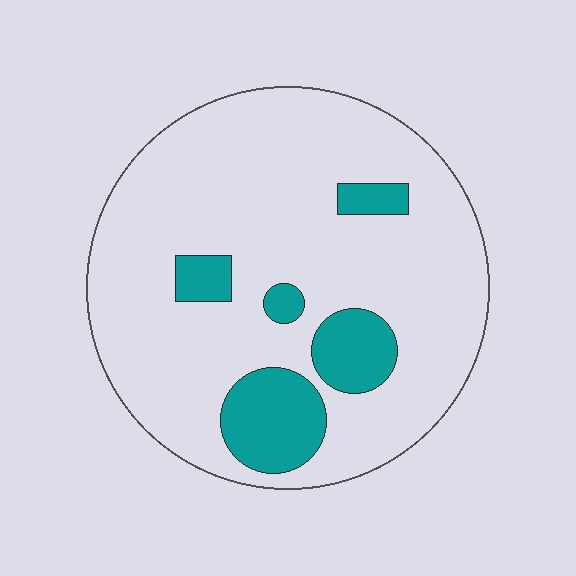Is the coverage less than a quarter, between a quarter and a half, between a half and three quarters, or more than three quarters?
Less than a quarter.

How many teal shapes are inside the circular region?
5.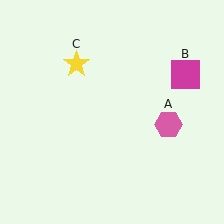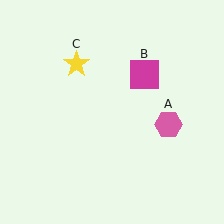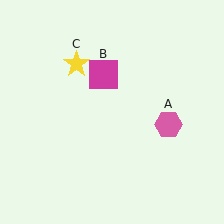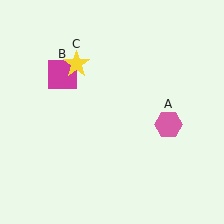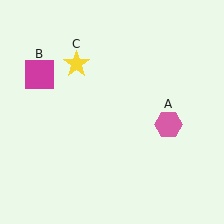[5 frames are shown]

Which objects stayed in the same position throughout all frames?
Pink hexagon (object A) and yellow star (object C) remained stationary.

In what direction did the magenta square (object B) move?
The magenta square (object B) moved left.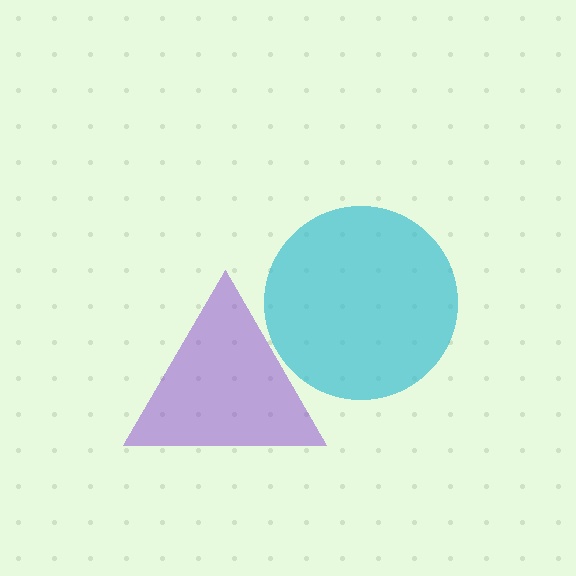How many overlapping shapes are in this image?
There are 2 overlapping shapes in the image.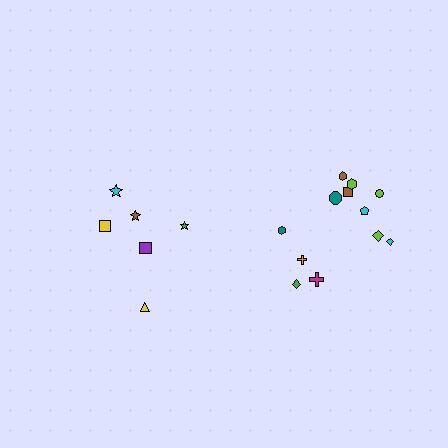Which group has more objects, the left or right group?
The right group.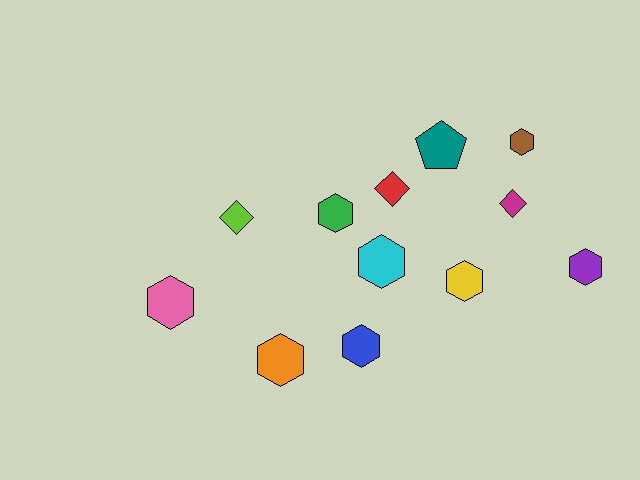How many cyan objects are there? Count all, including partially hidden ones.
There is 1 cyan object.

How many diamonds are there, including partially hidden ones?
There are 3 diamonds.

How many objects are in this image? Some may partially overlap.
There are 12 objects.